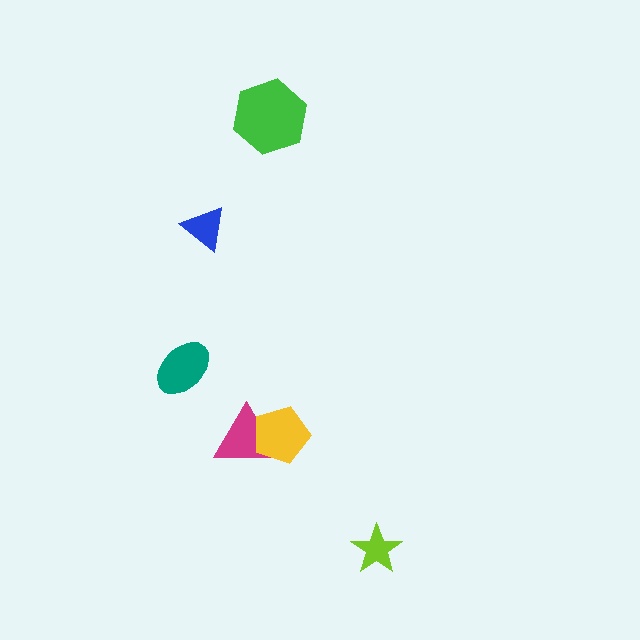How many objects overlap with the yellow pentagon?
1 object overlaps with the yellow pentagon.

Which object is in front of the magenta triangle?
The yellow pentagon is in front of the magenta triangle.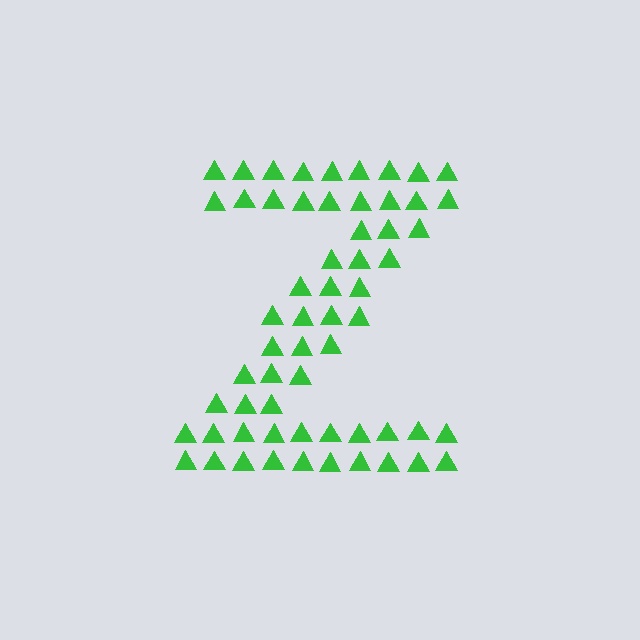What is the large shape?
The large shape is the letter Z.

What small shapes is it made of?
It is made of small triangles.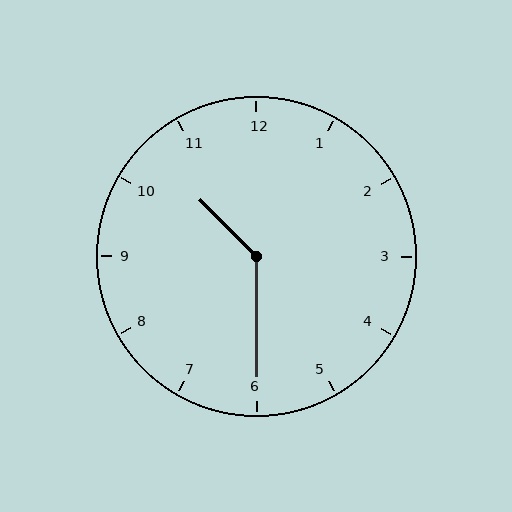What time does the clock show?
10:30.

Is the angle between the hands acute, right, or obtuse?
It is obtuse.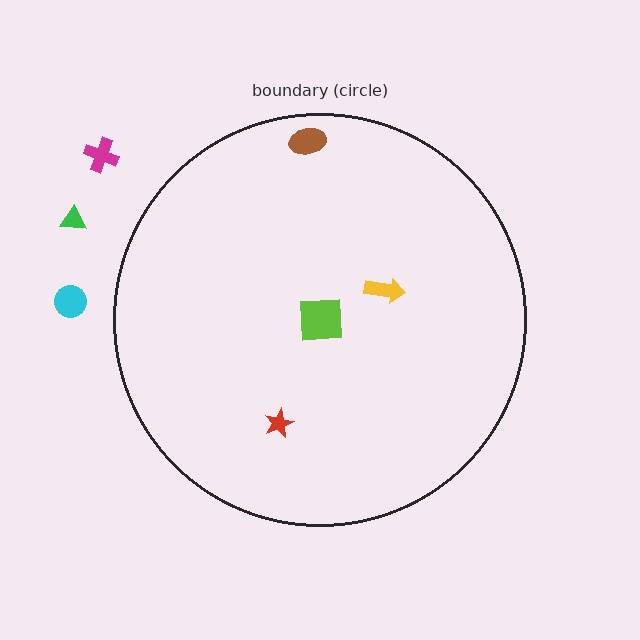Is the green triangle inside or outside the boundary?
Outside.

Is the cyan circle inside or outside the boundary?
Outside.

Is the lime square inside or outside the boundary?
Inside.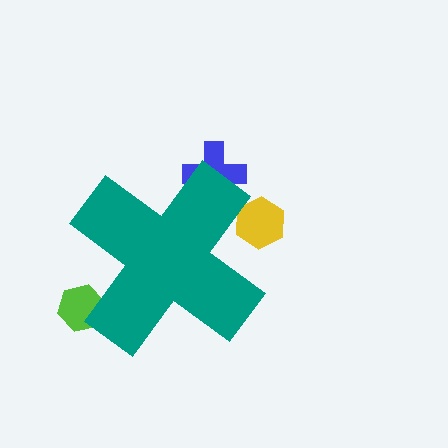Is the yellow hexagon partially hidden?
Yes, the yellow hexagon is partially hidden behind the teal cross.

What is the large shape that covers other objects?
A teal cross.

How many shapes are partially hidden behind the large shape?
3 shapes are partially hidden.